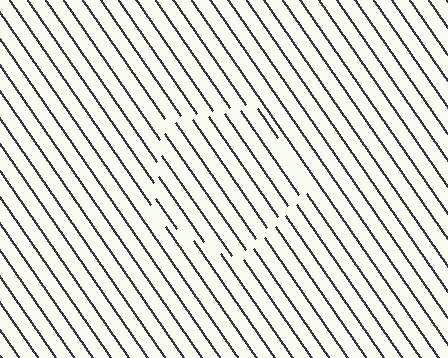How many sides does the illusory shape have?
5 sides — the line-ends trace a pentagon.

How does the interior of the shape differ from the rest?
The interior of the shape contains the same grating, shifted by half a period — the contour is defined by the phase discontinuity where line-ends from the inner and outer gratings abut.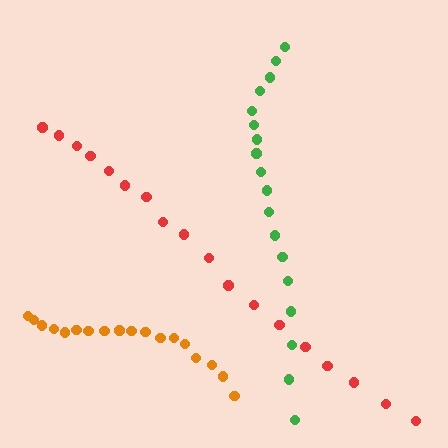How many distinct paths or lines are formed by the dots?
There are 3 distinct paths.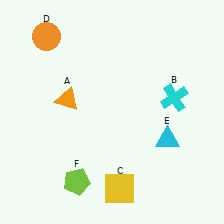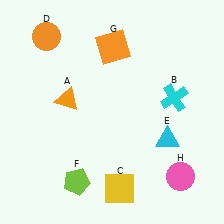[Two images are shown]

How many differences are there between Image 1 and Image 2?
There are 2 differences between the two images.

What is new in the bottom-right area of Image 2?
A pink circle (H) was added in the bottom-right area of Image 2.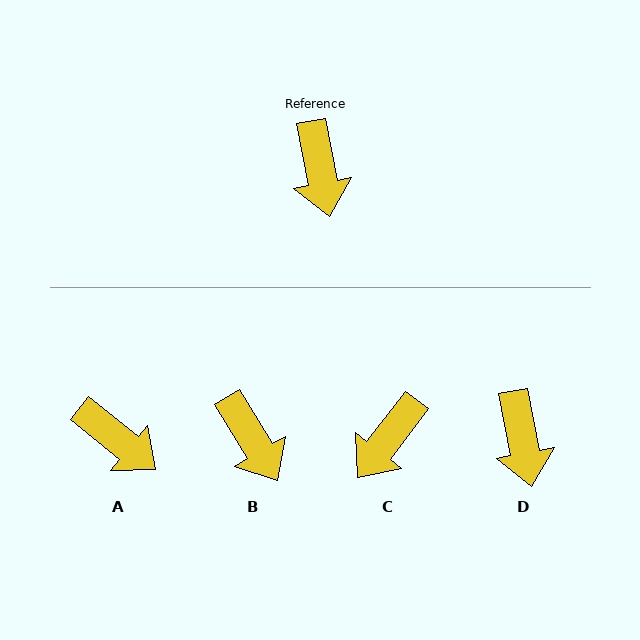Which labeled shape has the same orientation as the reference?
D.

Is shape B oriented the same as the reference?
No, it is off by about 20 degrees.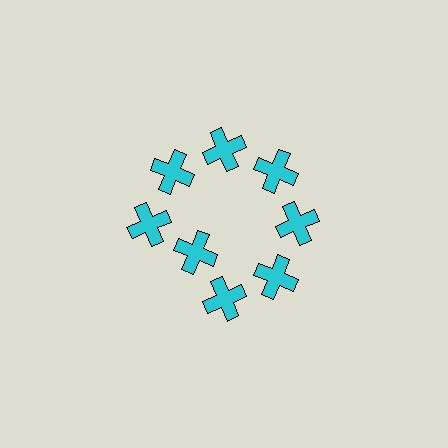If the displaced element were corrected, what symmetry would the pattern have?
It would have 8-fold rotational symmetry — the pattern would map onto itself every 45 degrees.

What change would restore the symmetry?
The symmetry would be restored by moving it outward, back onto the ring so that all 8 crosses sit at equal angles and equal distance from the center.